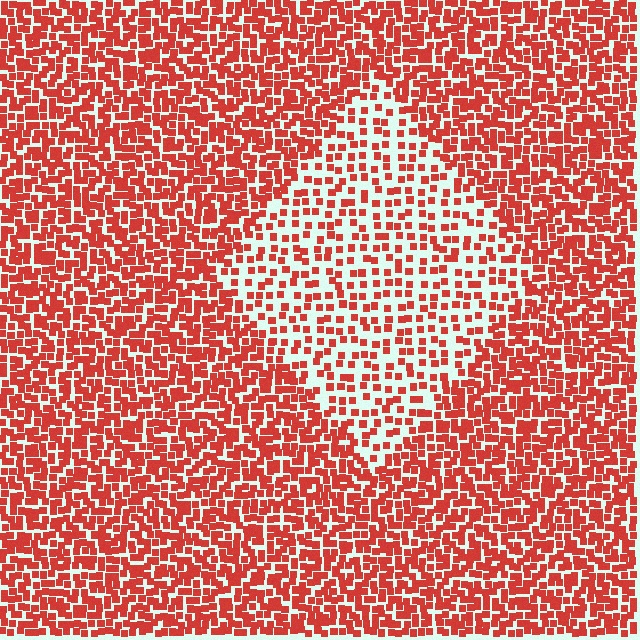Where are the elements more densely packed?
The elements are more densely packed outside the diamond boundary.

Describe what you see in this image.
The image contains small red elements arranged at two different densities. A diamond-shaped region is visible where the elements are less densely packed than the surrounding area.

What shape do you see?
I see a diamond.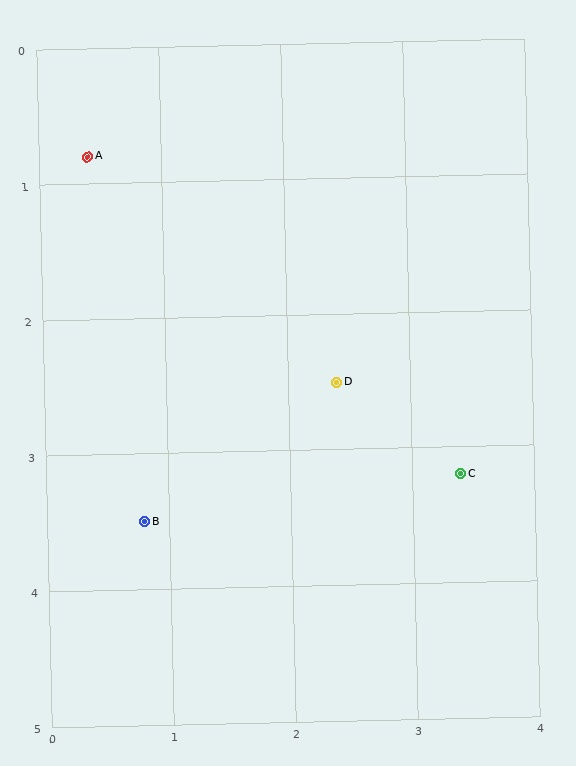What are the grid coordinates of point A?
Point A is at approximately (0.4, 0.8).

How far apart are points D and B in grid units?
Points D and B are about 1.9 grid units apart.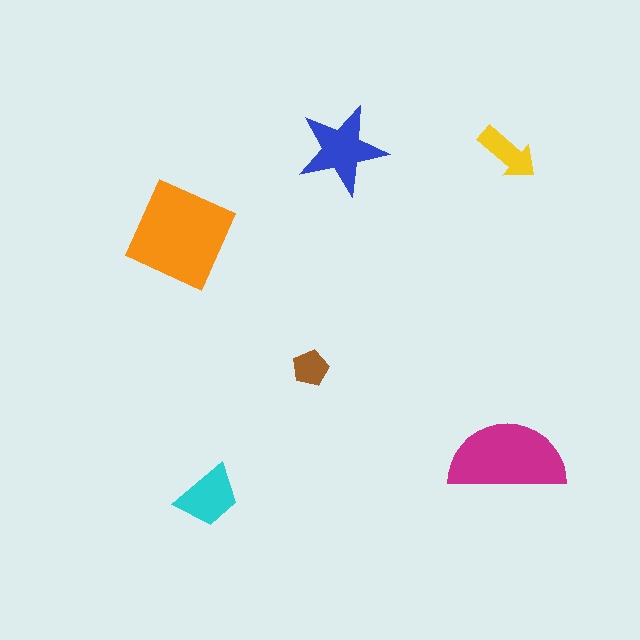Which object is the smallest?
The brown pentagon.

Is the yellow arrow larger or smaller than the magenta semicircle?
Smaller.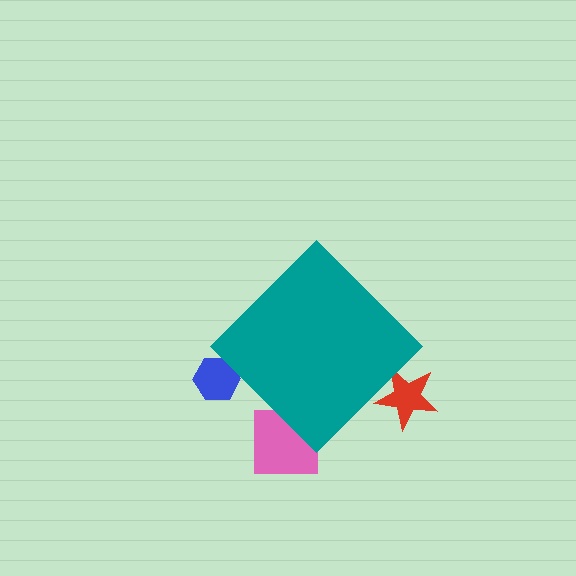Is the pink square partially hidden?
Yes, the pink square is partially hidden behind the teal diamond.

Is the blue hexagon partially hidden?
Yes, the blue hexagon is partially hidden behind the teal diamond.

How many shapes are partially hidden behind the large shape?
3 shapes are partially hidden.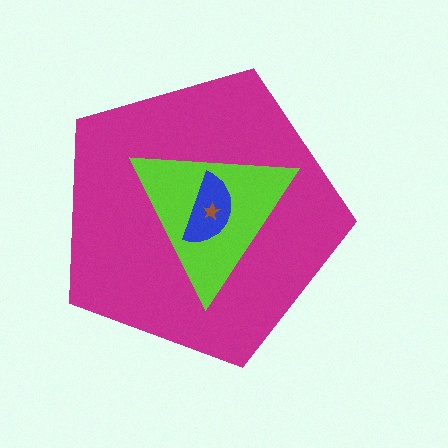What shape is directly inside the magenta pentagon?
The lime triangle.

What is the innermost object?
The brown star.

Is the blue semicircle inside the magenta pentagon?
Yes.